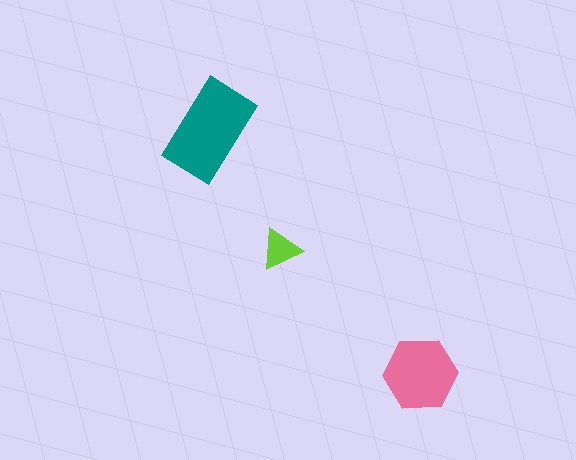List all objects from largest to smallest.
The teal rectangle, the pink hexagon, the lime triangle.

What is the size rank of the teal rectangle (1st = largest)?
1st.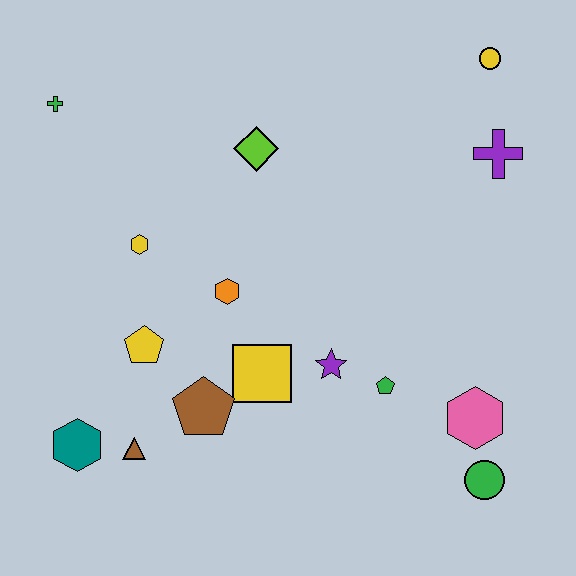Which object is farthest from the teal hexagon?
The yellow circle is farthest from the teal hexagon.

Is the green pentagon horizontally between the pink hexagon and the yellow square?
Yes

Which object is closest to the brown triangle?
The teal hexagon is closest to the brown triangle.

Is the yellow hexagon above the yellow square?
Yes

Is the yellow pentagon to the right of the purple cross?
No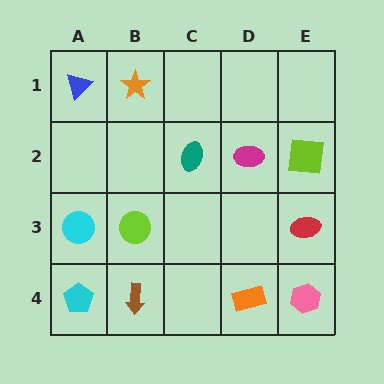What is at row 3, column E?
A red ellipse.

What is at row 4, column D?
An orange rectangle.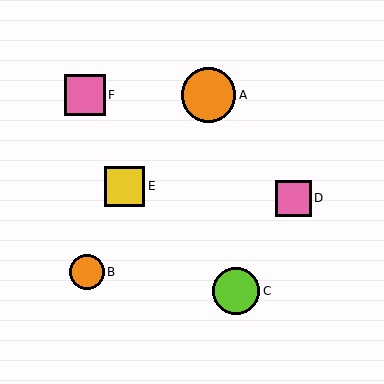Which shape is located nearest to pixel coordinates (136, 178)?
The yellow square (labeled E) at (124, 186) is nearest to that location.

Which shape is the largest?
The orange circle (labeled A) is the largest.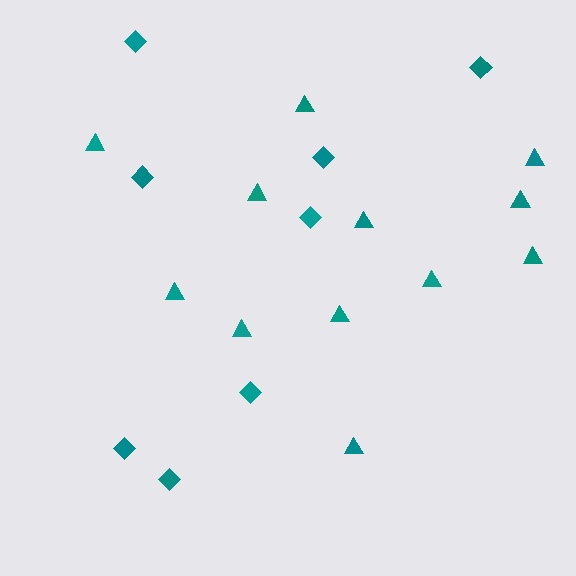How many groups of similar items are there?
There are 2 groups: one group of diamonds (8) and one group of triangles (12).